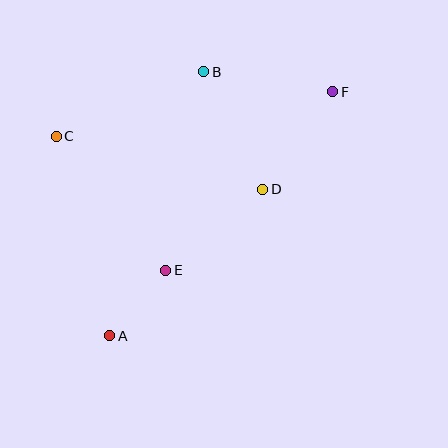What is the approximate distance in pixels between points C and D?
The distance between C and D is approximately 213 pixels.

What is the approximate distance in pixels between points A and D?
The distance between A and D is approximately 212 pixels.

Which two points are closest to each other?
Points A and E are closest to each other.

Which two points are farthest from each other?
Points A and F are farthest from each other.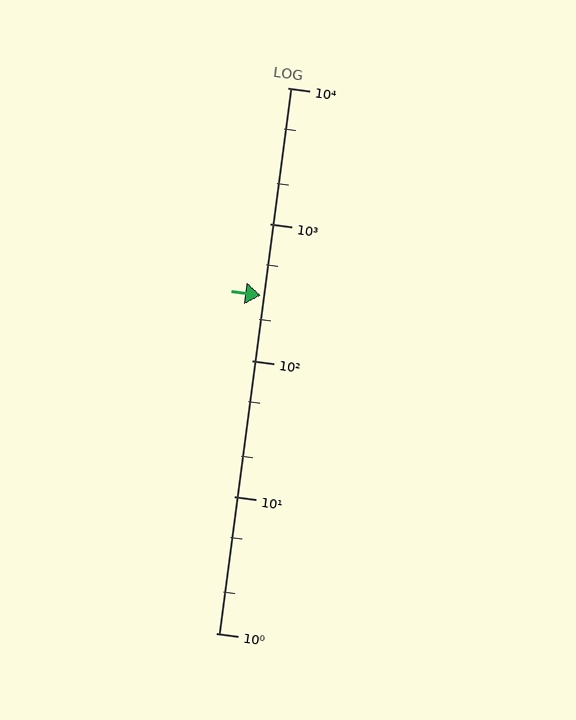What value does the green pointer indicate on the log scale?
The pointer indicates approximately 300.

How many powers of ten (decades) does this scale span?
The scale spans 4 decades, from 1 to 10000.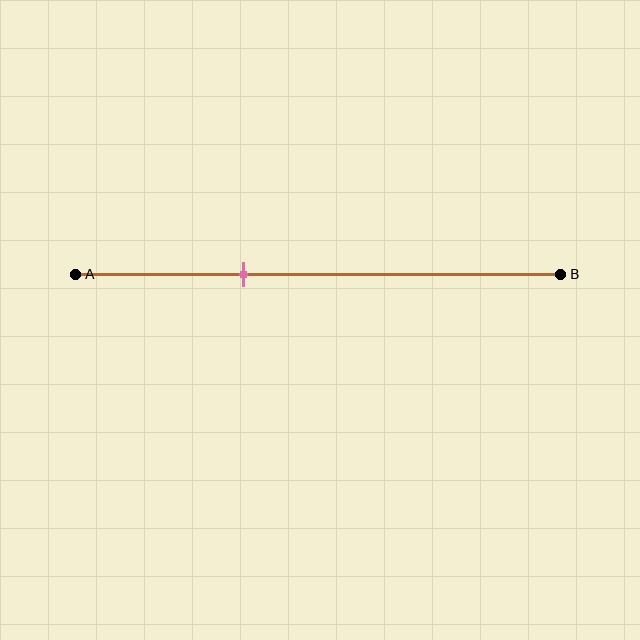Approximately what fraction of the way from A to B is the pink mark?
The pink mark is approximately 35% of the way from A to B.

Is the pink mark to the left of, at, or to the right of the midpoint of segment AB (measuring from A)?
The pink mark is to the left of the midpoint of segment AB.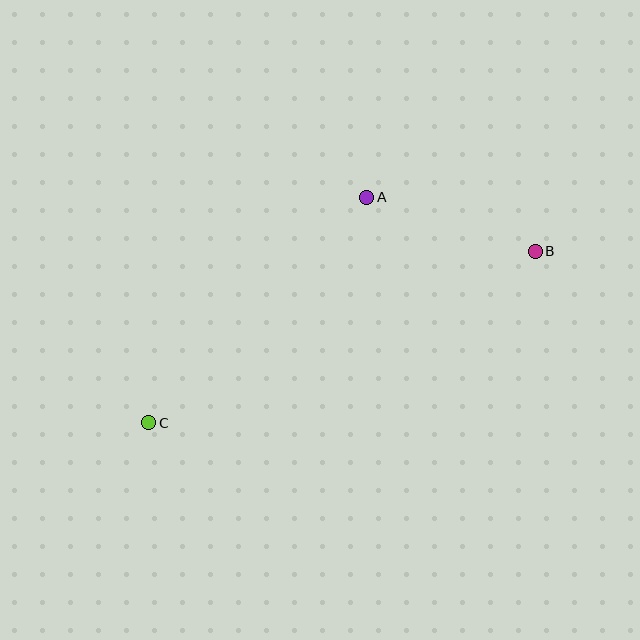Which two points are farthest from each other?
Points B and C are farthest from each other.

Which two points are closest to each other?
Points A and B are closest to each other.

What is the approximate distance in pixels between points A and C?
The distance between A and C is approximately 314 pixels.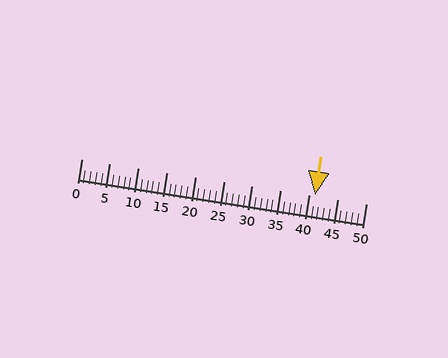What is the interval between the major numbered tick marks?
The major tick marks are spaced 5 units apart.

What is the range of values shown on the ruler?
The ruler shows values from 0 to 50.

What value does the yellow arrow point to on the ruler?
The yellow arrow points to approximately 41.